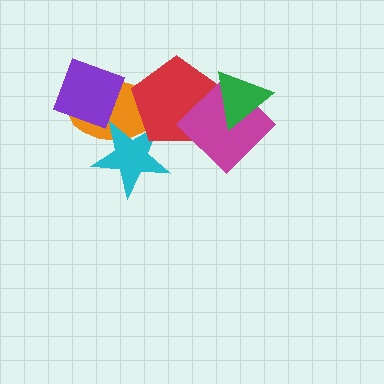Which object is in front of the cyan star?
The red pentagon is in front of the cyan star.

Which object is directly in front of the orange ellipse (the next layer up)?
The cyan star is directly in front of the orange ellipse.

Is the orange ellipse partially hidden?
Yes, it is partially covered by another shape.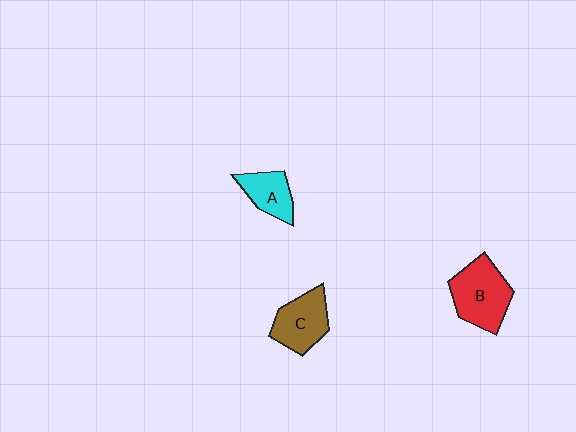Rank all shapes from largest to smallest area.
From largest to smallest: B (red), C (brown), A (cyan).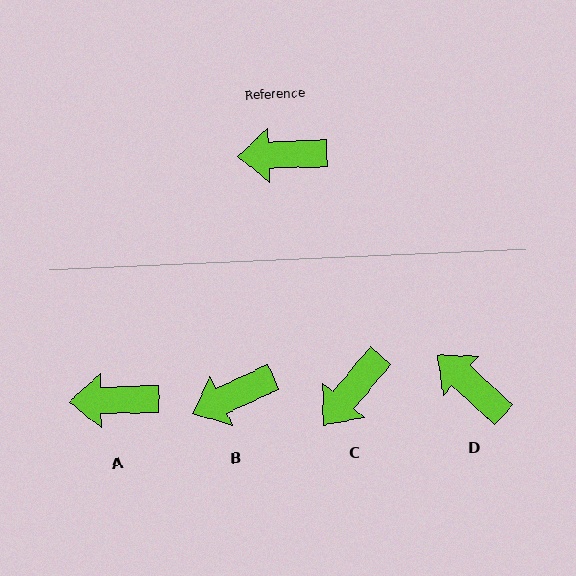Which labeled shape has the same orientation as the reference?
A.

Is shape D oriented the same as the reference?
No, it is off by about 44 degrees.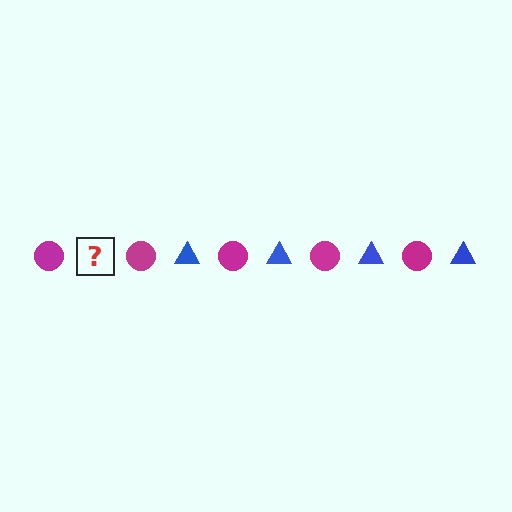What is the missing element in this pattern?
The missing element is a blue triangle.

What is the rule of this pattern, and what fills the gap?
The rule is that the pattern alternates between magenta circle and blue triangle. The gap should be filled with a blue triangle.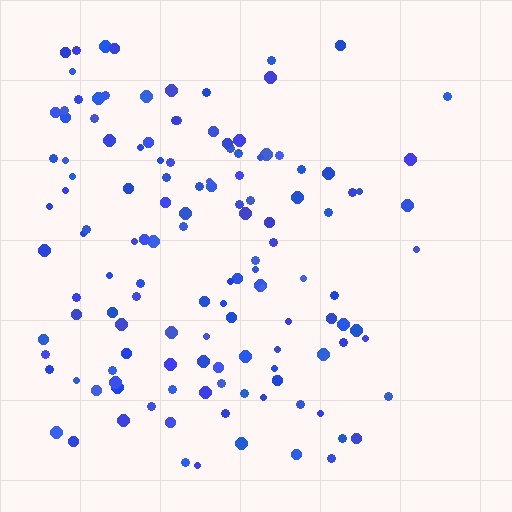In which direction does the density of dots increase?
From right to left, with the left side densest.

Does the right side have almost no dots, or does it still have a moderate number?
Still a moderate number, just noticeably fewer than the left.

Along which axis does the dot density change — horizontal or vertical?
Horizontal.